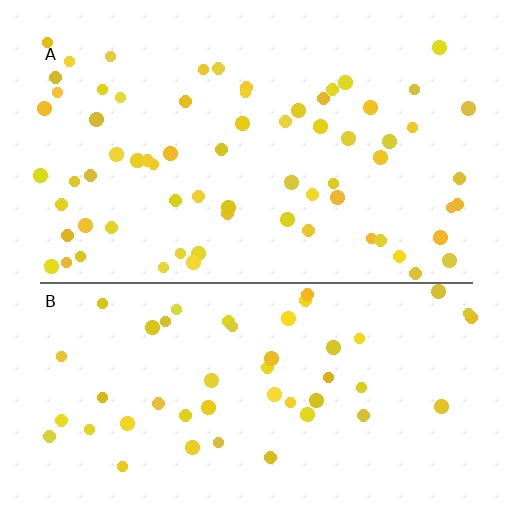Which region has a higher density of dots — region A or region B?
A (the top).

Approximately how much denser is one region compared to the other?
Approximately 1.4× — region A over region B.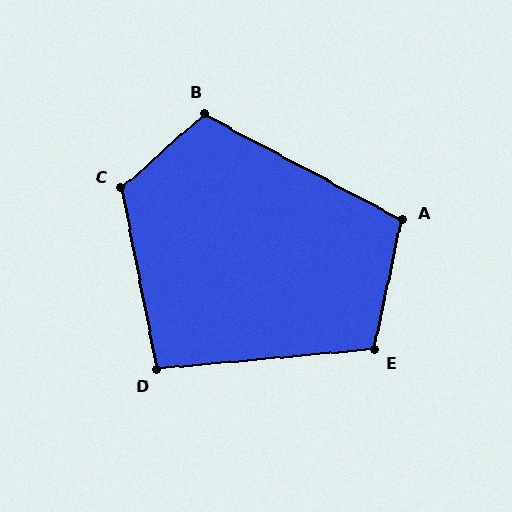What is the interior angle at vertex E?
Approximately 107 degrees (obtuse).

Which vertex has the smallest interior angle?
D, at approximately 96 degrees.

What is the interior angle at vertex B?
Approximately 110 degrees (obtuse).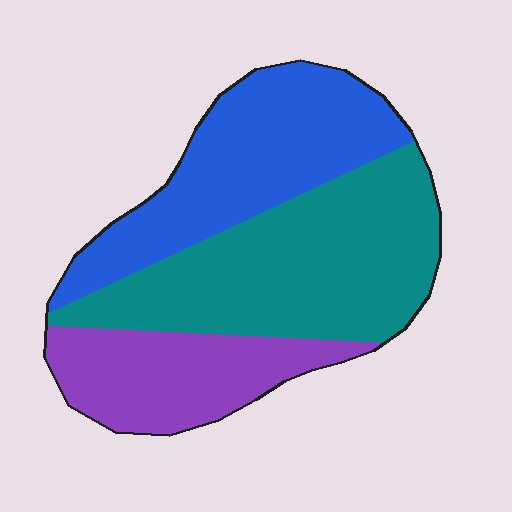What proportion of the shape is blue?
Blue takes up about one third (1/3) of the shape.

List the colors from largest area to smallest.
From largest to smallest: teal, blue, purple.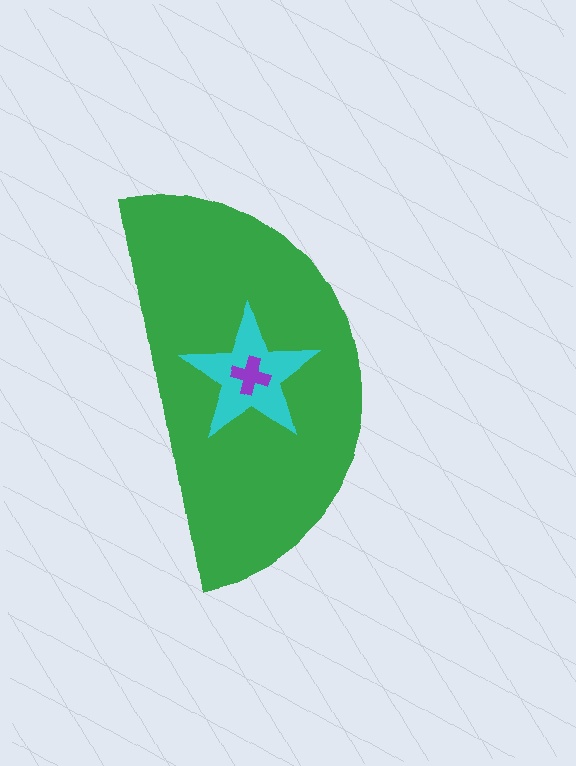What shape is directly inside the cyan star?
The purple cross.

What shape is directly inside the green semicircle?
The cyan star.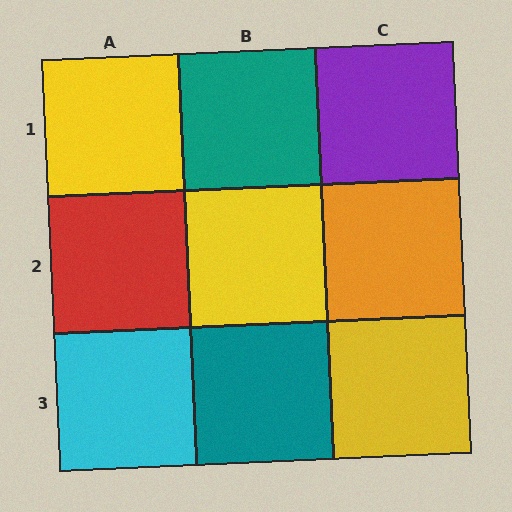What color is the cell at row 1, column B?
Teal.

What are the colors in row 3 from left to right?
Cyan, teal, yellow.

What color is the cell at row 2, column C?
Orange.